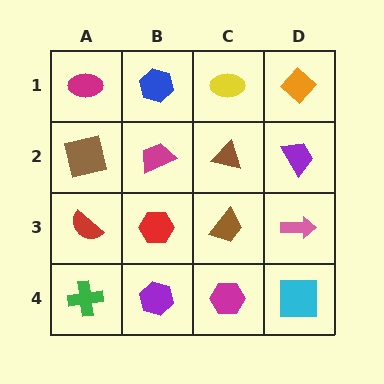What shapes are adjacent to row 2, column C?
A yellow ellipse (row 1, column C), a brown trapezoid (row 3, column C), a magenta trapezoid (row 2, column B), a purple trapezoid (row 2, column D).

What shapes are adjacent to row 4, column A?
A red semicircle (row 3, column A), a purple hexagon (row 4, column B).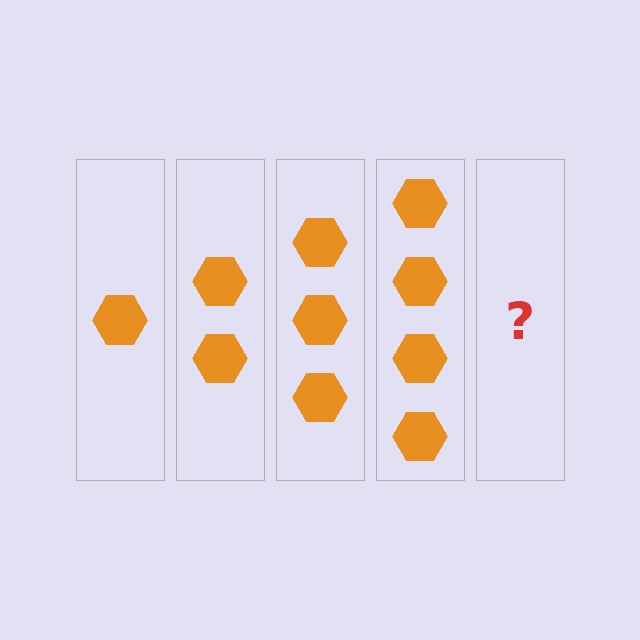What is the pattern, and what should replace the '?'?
The pattern is that each step adds one more hexagon. The '?' should be 5 hexagons.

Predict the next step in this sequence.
The next step is 5 hexagons.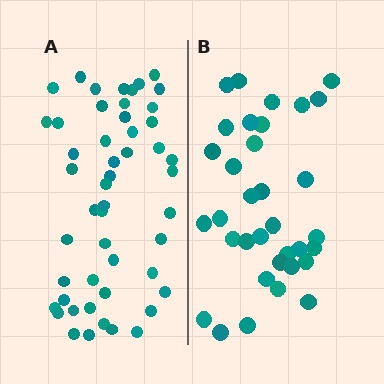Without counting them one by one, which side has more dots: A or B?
Region A (the left region) has more dots.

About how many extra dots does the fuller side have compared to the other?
Region A has approximately 15 more dots than region B.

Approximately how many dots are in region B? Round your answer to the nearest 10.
About 30 dots. (The exact count is 34, which rounds to 30.)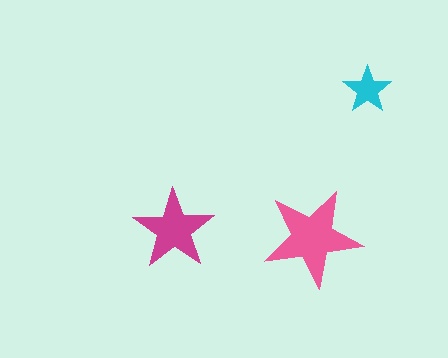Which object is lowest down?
The pink star is bottommost.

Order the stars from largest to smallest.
the pink one, the magenta one, the cyan one.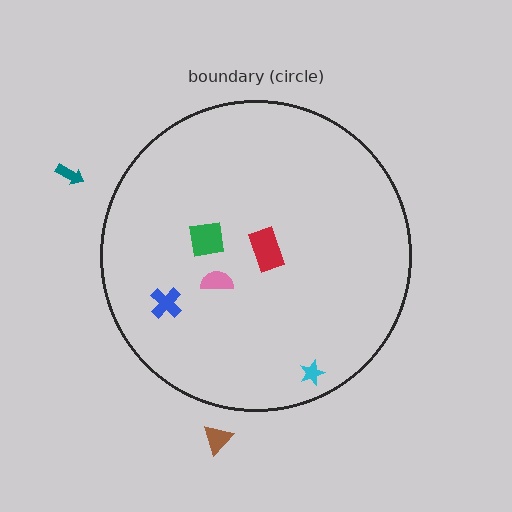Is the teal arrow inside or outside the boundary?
Outside.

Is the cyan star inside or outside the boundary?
Inside.